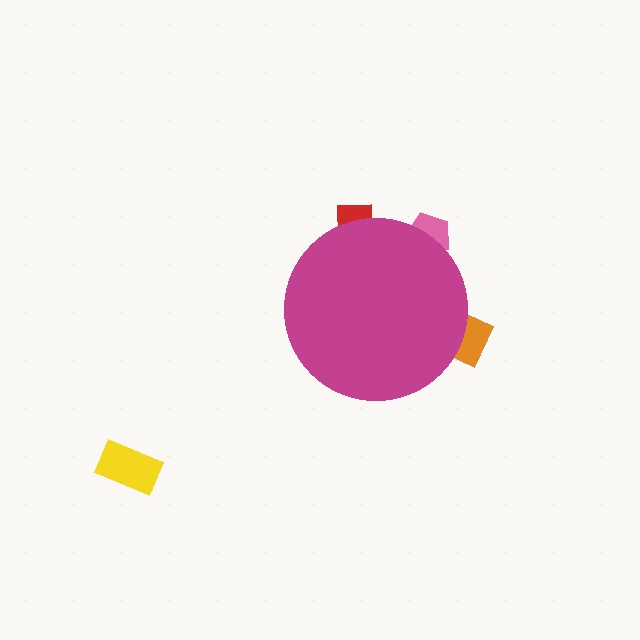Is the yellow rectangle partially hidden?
No, the yellow rectangle is fully visible.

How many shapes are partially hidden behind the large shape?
3 shapes are partially hidden.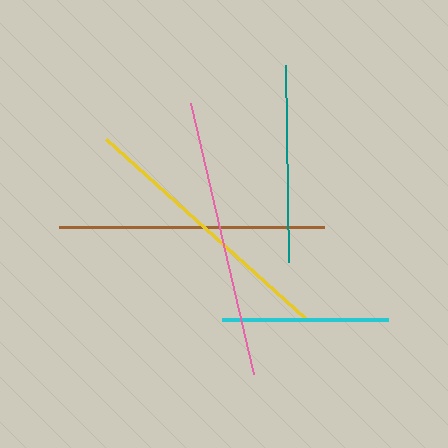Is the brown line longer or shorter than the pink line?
The pink line is longer than the brown line.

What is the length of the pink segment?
The pink segment is approximately 279 pixels long.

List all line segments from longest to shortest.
From longest to shortest: pink, yellow, brown, teal, cyan.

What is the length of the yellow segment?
The yellow segment is approximately 267 pixels long.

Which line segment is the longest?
The pink line is the longest at approximately 279 pixels.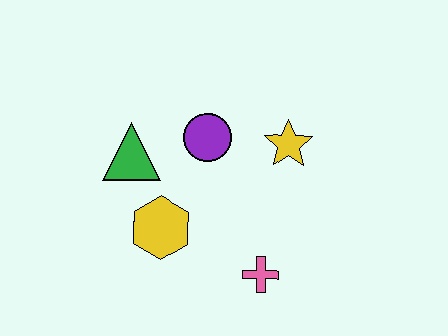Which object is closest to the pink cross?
The yellow hexagon is closest to the pink cross.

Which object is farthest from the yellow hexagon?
The yellow star is farthest from the yellow hexagon.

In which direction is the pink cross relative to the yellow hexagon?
The pink cross is to the right of the yellow hexagon.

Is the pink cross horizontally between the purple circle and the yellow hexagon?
No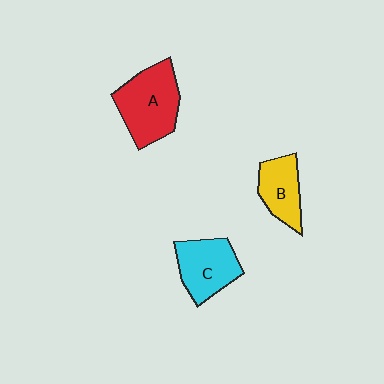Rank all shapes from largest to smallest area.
From largest to smallest: A (red), C (cyan), B (yellow).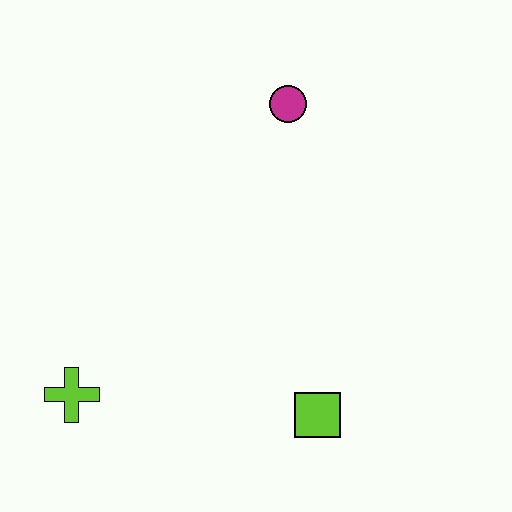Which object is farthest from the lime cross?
The magenta circle is farthest from the lime cross.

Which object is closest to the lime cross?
The lime square is closest to the lime cross.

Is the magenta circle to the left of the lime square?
Yes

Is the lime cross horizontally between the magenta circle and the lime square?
No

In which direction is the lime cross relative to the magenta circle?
The lime cross is below the magenta circle.